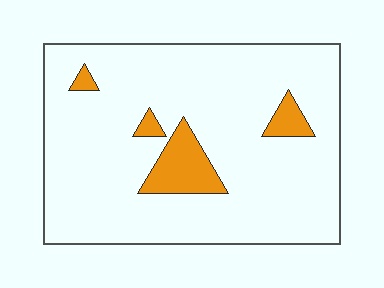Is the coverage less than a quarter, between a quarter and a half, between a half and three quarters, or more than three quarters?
Less than a quarter.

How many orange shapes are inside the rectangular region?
4.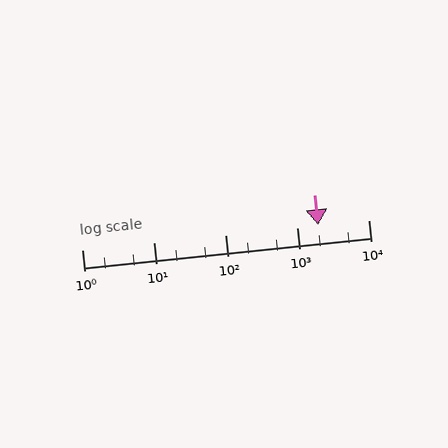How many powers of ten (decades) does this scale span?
The scale spans 4 decades, from 1 to 10000.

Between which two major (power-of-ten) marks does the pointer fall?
The pointer is between 1000 and 10000.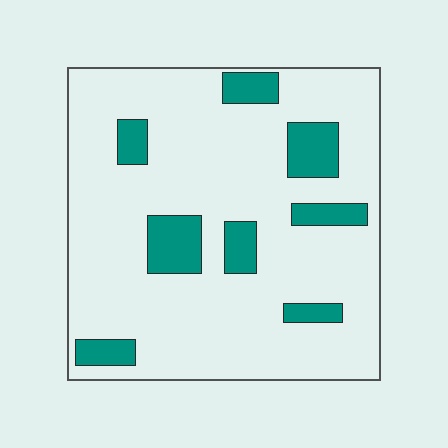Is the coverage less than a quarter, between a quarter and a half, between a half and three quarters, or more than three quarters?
Less than a quarter.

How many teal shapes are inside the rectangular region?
8.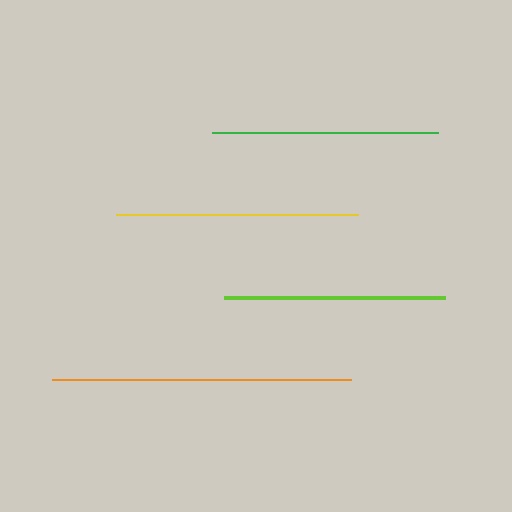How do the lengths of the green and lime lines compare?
The green and lime lines are approximately the same length.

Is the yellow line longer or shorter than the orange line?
The orange line is longer than the yellow line.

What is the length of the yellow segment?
The yellow segment is approximately 242 pixels long.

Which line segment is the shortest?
The lime line is the shortest at approximately 221 pixels.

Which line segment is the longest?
The orange line is the longest at approximately 299 pixels.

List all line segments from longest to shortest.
From longest to shortest: orange, yellow, green, lime.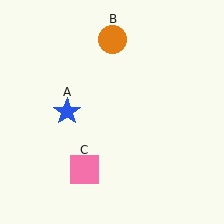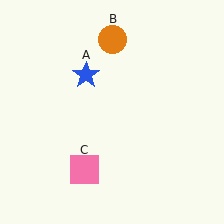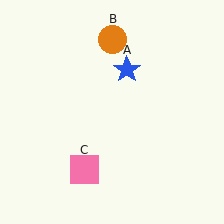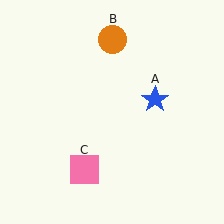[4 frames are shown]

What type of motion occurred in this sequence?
The blue star (object A) rotated clockwise around the center of the scene.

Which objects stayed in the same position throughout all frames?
Orange circle (object B) and pink square (object C) remained stationary.